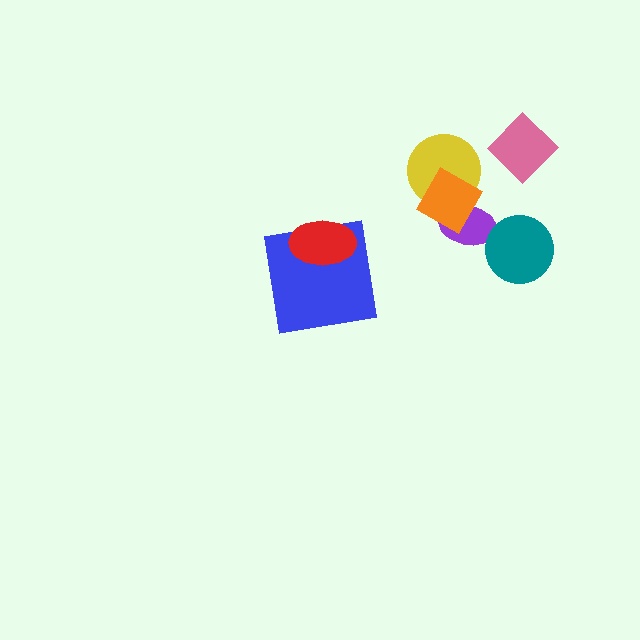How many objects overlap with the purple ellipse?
1 object overlaps with the purple ellipse.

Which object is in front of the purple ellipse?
The orange diamond is in front of the purple ellipse.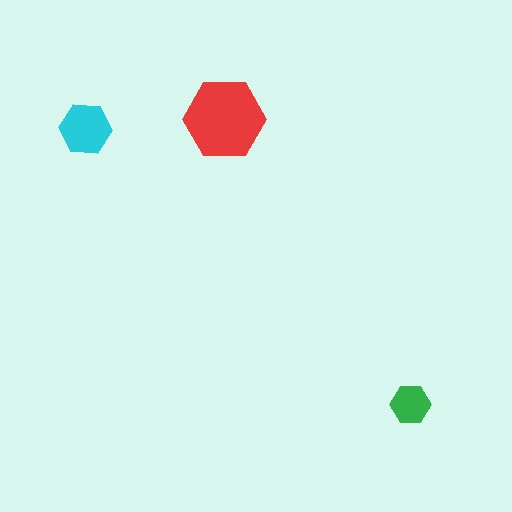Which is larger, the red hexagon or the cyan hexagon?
The red one.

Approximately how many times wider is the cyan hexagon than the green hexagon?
About 1.5 times wider.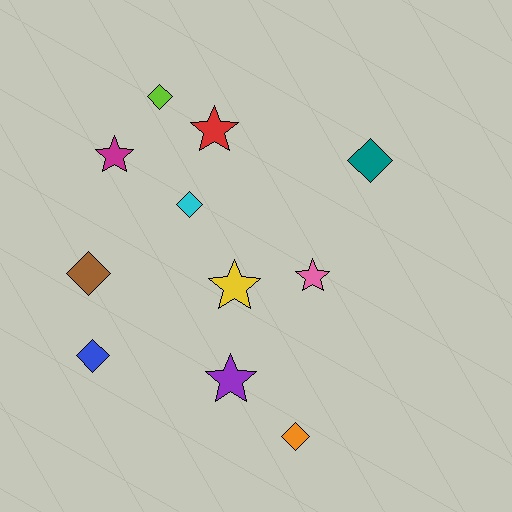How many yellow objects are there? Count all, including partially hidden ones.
There is 1 yellow object.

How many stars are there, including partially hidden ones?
There are 5 stars.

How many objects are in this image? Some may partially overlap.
There are 11 objects.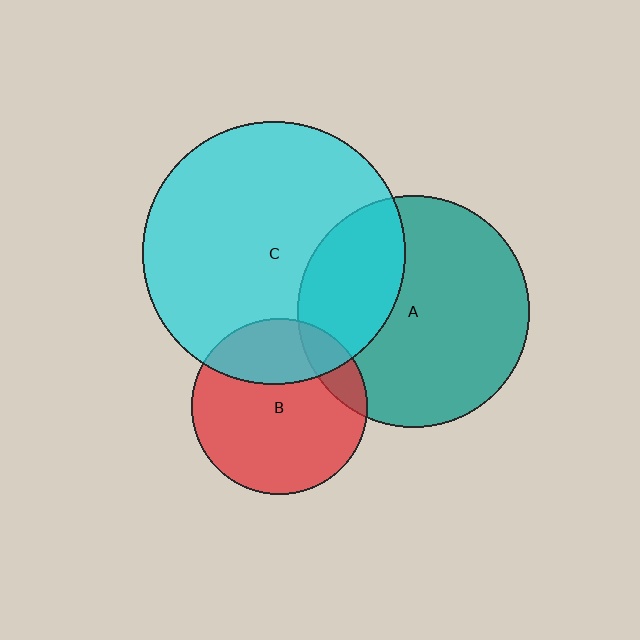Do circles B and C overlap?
Yes.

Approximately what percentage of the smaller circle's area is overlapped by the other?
Approximately 30%.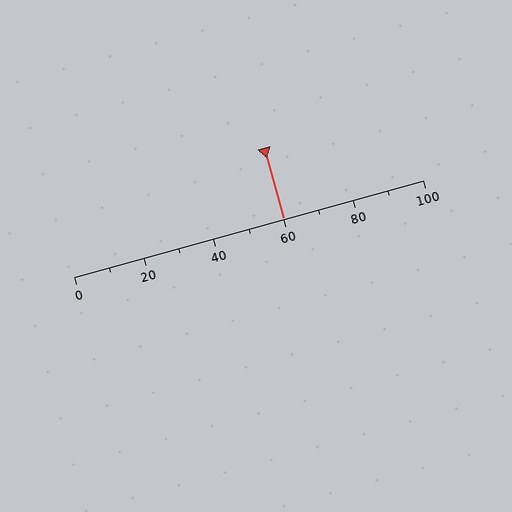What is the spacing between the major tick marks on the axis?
The major ticks are spaced 20 apart.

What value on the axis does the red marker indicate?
The marker indicates approximately 60.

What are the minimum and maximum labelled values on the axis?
The axis runs from 0 to 100.